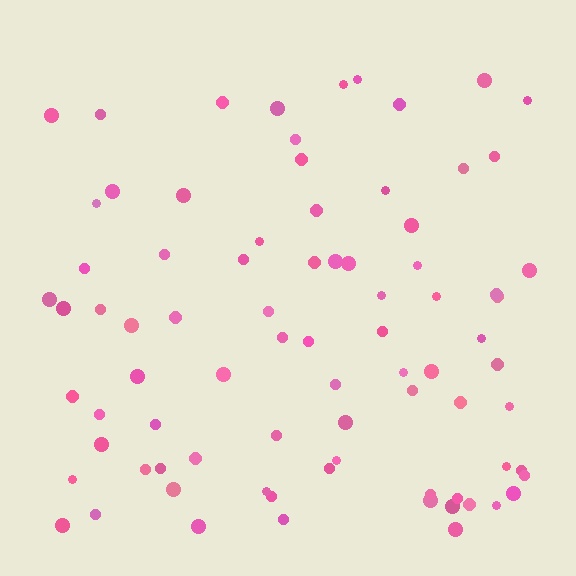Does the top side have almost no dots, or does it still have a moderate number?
Still a moderate number, just noticeably fewer than the bottom.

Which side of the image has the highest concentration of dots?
The bottom.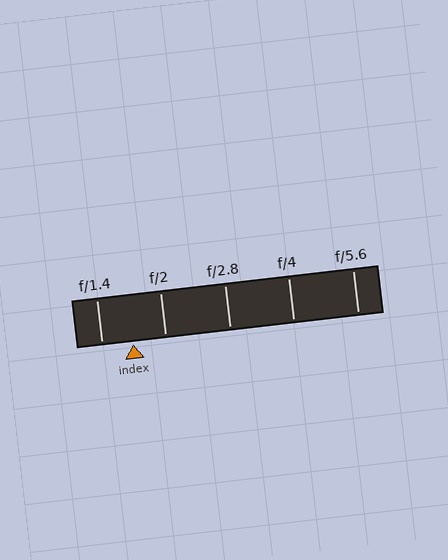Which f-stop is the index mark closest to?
The index mark is closest to f/1.4.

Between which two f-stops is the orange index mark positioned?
The index mark is between f/1.4 and f/2.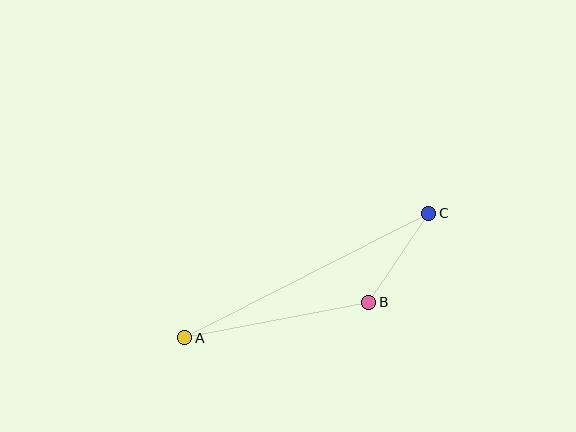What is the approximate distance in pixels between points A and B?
The distance between A and B is approximately 188 pixels.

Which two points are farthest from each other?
Points A and C are farthest from each other.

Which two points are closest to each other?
Points B and C are closest to each other.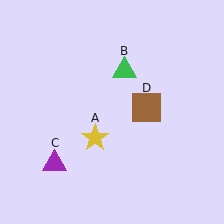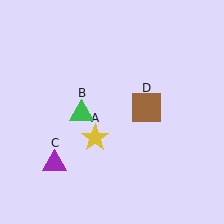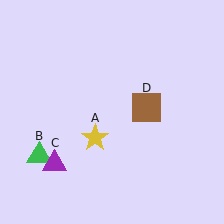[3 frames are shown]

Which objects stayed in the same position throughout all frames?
Yellow star (object A) and purple triangle (object C) and brown square (object D) remained stationary.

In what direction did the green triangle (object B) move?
The green triangle (object B) moved down and to the left.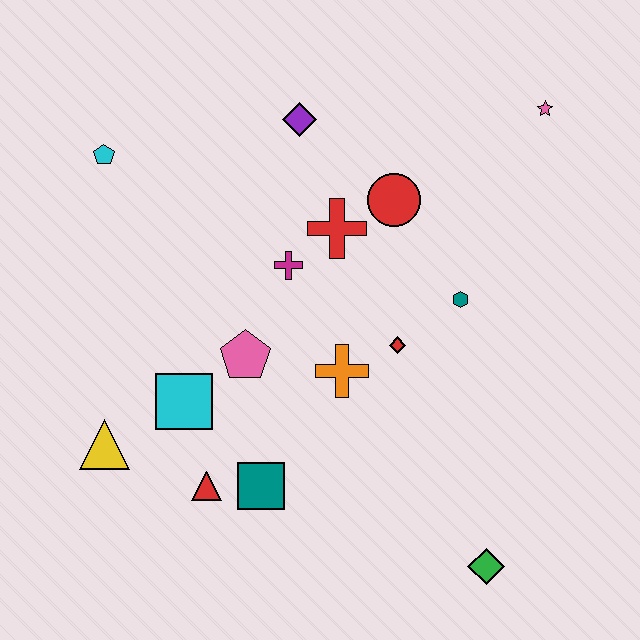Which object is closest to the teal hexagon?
The red diamond is closest to the teal hexagon.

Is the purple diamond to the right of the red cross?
No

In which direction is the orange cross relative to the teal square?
The orange cross is above the teal square.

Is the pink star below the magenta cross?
No